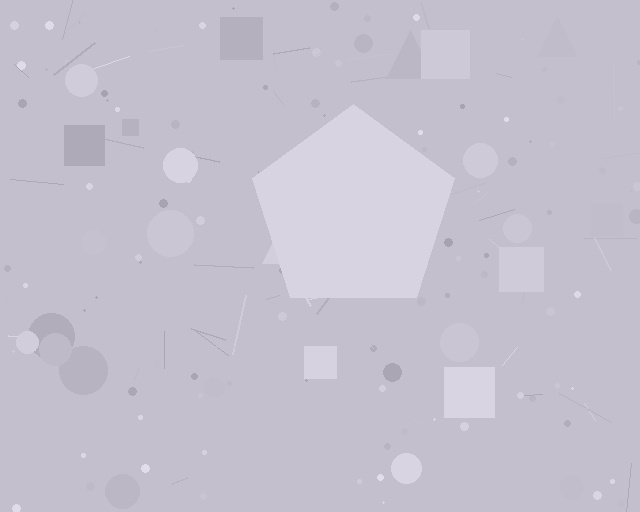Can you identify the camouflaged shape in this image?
The camouflaged shape is a pentagon.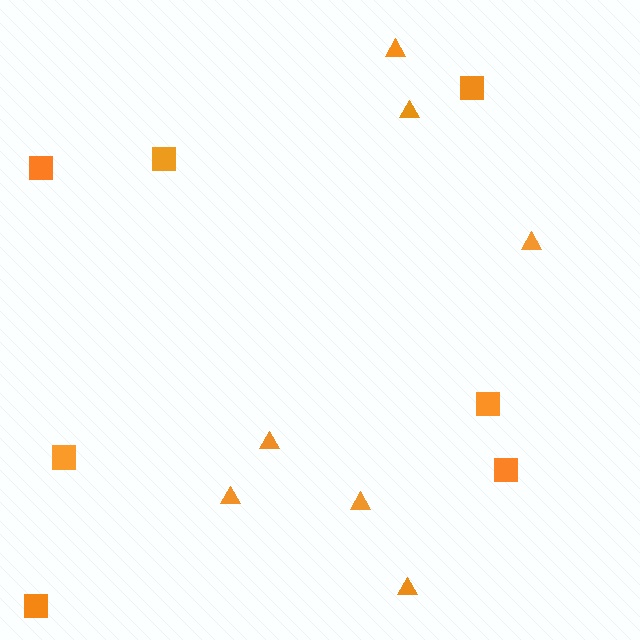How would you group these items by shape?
There are 2 groups: one group of triangles (7) and one group of squares (7).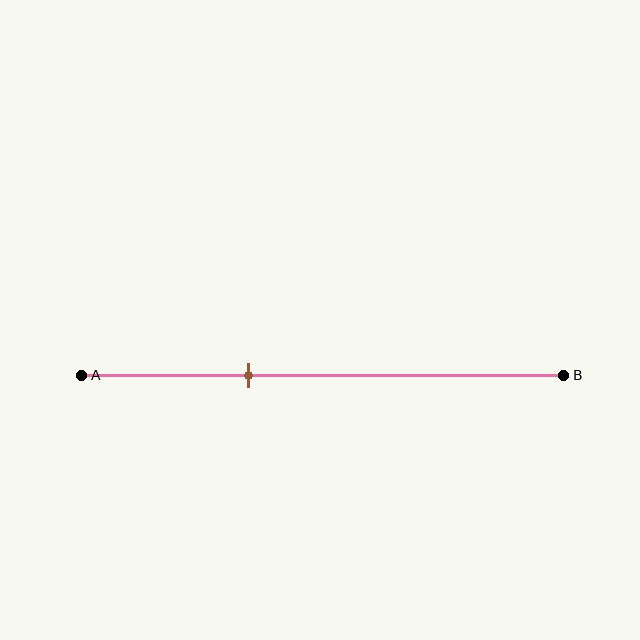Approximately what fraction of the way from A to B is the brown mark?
The brown mark is approximately 35% of the way from A to B.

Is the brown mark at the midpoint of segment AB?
No, the mark is at about 35% from A, not at the 50% midpoint.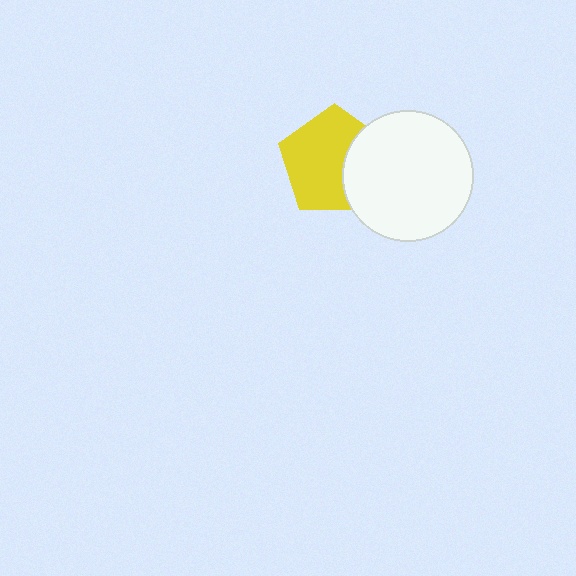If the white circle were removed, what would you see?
You would see the complete yellow pentagon.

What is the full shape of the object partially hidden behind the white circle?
The partially hidden object is a yellow pentagon.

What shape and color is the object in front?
The object in front is a white circle.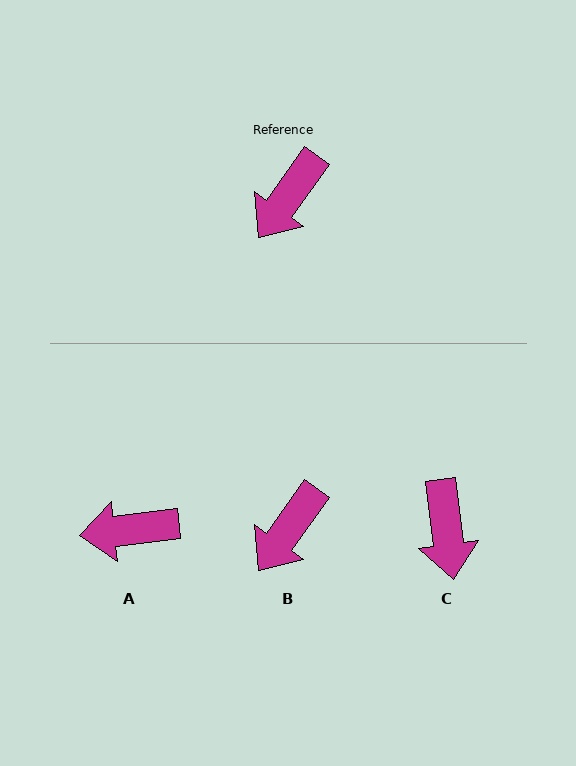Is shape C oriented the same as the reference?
No, it is off by about 43 degrees.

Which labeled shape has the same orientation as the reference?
B.